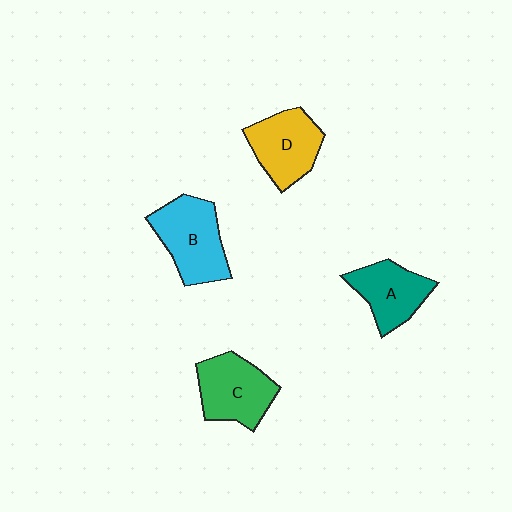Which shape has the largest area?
Shape B (cyan).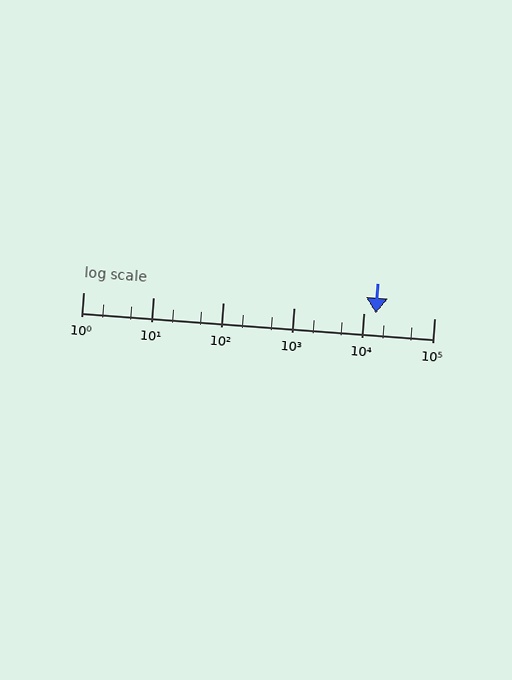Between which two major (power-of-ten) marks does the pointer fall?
The pointer is between 10000 and 100000.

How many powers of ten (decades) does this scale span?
The scale spans 5 decades, from 1 to 100000.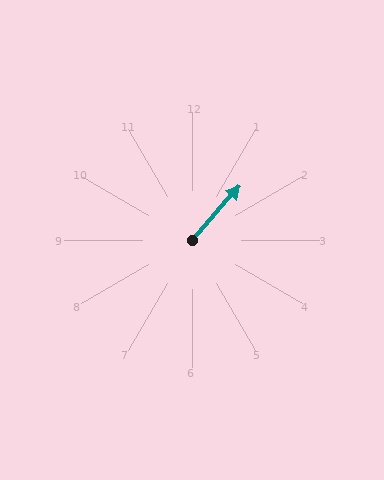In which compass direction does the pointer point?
Northeast.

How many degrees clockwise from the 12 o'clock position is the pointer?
Approximately 41 degrees.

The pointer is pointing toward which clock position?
Roughly 1 o'clock.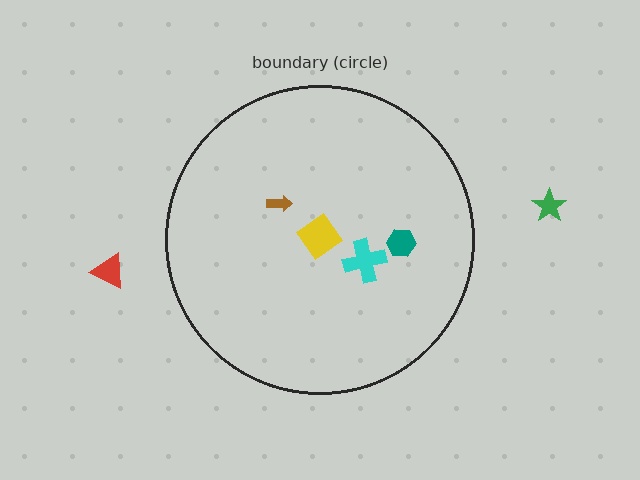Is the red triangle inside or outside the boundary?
Outside.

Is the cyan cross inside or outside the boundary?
Inside.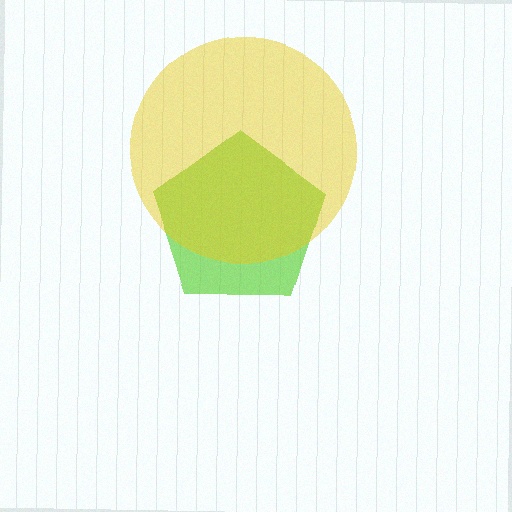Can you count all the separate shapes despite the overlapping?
Yes, there are 2 separate shapes.